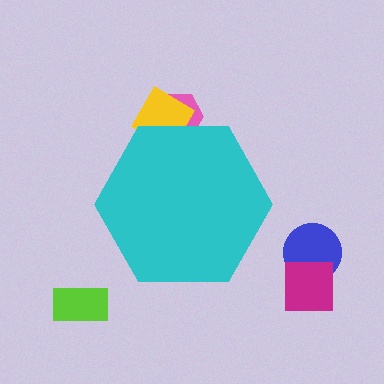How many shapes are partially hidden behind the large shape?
2 shapes are partially hidden.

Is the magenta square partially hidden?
No, the magenta square is fully visible.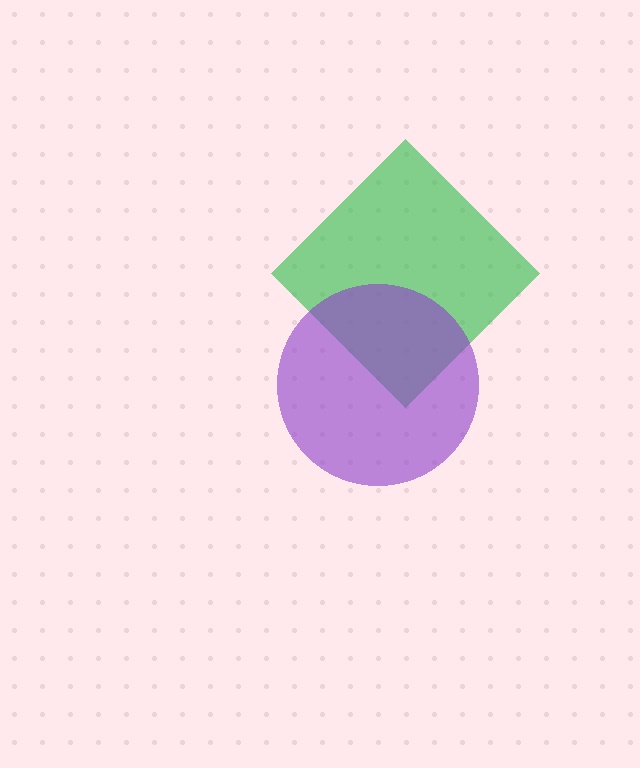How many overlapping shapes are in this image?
There are 2 overlapping shapes in the image.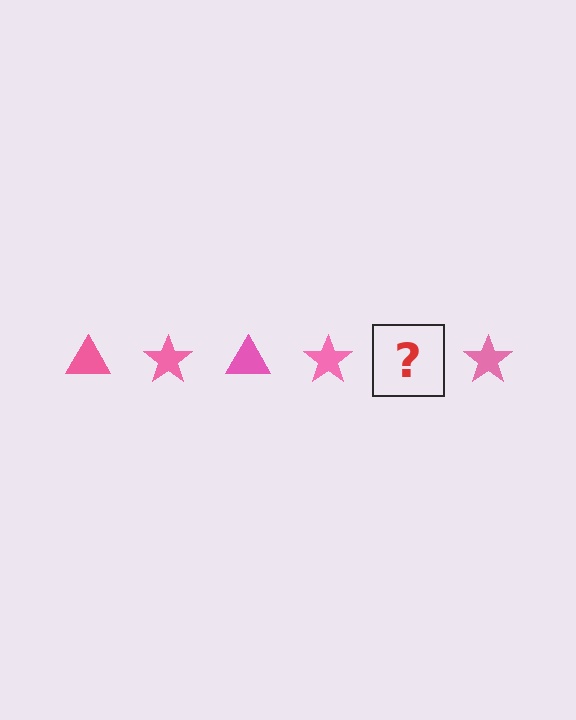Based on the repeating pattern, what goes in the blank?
The blank should be a pink triangle.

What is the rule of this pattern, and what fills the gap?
The rule is that the pattern cycles through triangle, star shapes in pink. The gap should be filled with a pink triangle.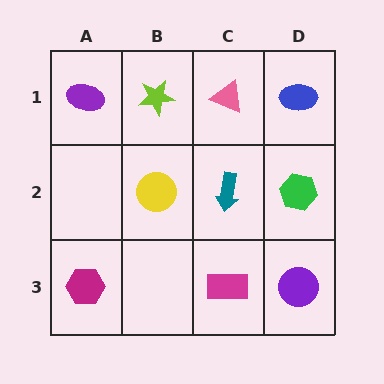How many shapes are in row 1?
4 shapes.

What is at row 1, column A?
A purple ellipse.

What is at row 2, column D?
A green hexagon.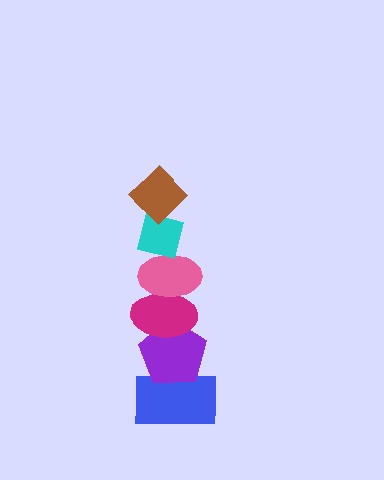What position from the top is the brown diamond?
The brown diamond is 1st from the top.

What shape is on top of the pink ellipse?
The cyan square is on top of the pink ellipse.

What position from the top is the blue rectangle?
The blue rectangle is 6th from the top.